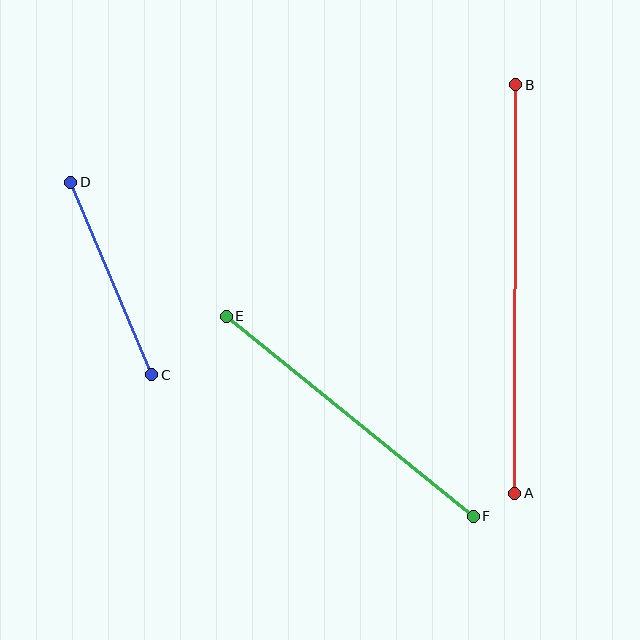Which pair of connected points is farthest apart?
Points A and B are farthest apart.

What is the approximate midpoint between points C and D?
The midpoint is at approximately (111, 279) pixels.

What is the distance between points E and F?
The distance is approximately 318 pixels.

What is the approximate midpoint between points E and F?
The midpoint is at approximately (350, 416) pixels.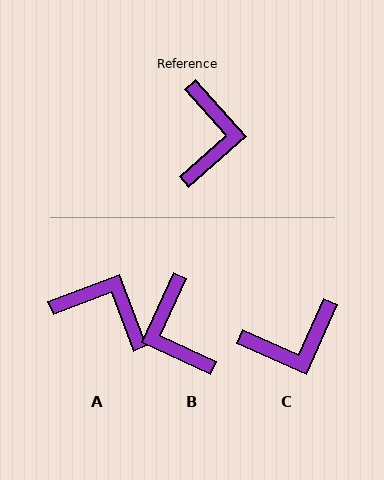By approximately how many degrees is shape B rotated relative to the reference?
Approximately 157 degrees clockwise.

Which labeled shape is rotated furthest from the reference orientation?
B, about 157 degrees away.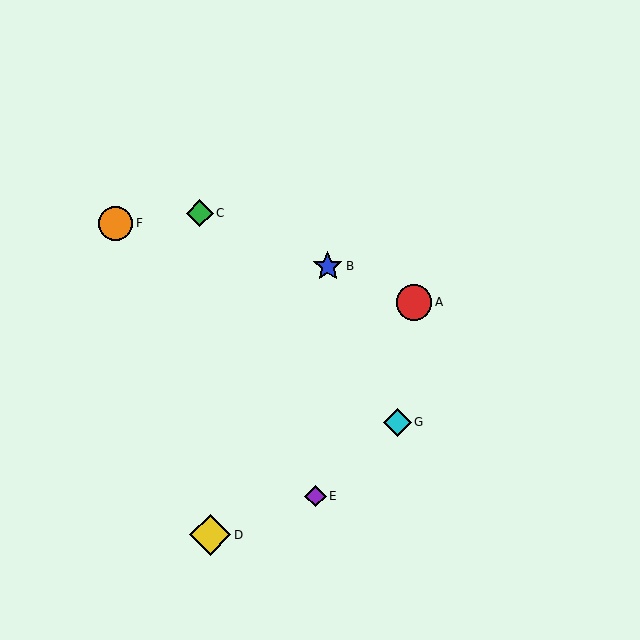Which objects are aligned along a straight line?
Objects A, B, C are aligned along a straight line.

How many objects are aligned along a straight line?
3 objects (A, B, C) are aligned along a straight line.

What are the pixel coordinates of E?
Object E is at (316, 496).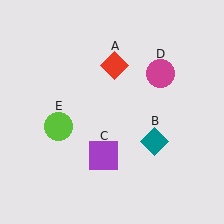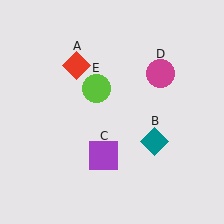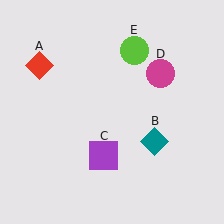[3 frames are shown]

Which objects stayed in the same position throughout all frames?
Teal diamond (object B) and purple square (object C) and magenta circle (object D) remained stationary.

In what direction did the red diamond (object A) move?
The red diamond (object A) moved left.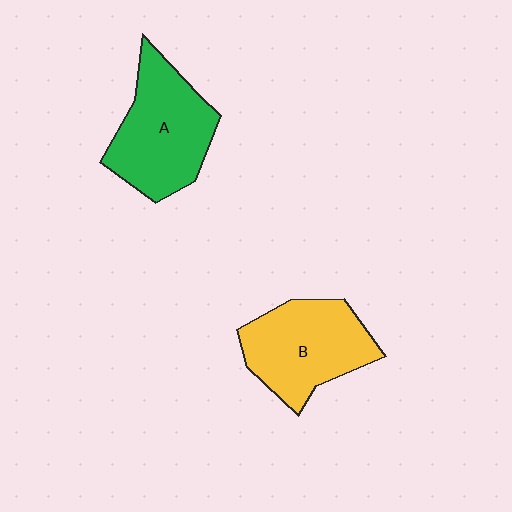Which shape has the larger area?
Shape A (green).